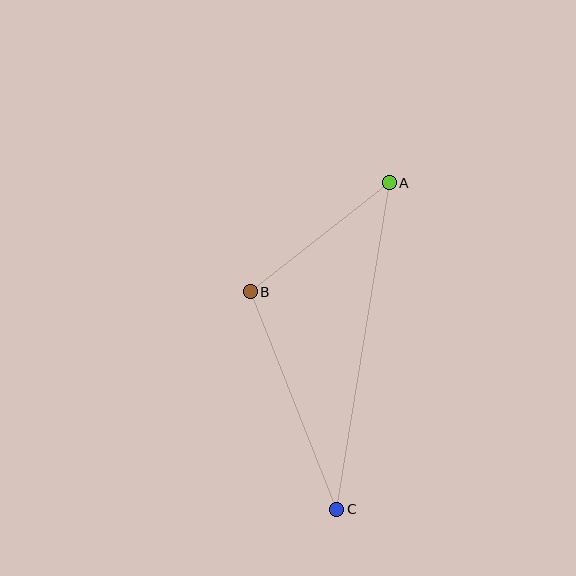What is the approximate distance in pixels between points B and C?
The distance between B and C is approximately 234 pixels.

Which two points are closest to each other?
Points A and B are closest to each other.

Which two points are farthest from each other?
Points A and C are farthest from each other.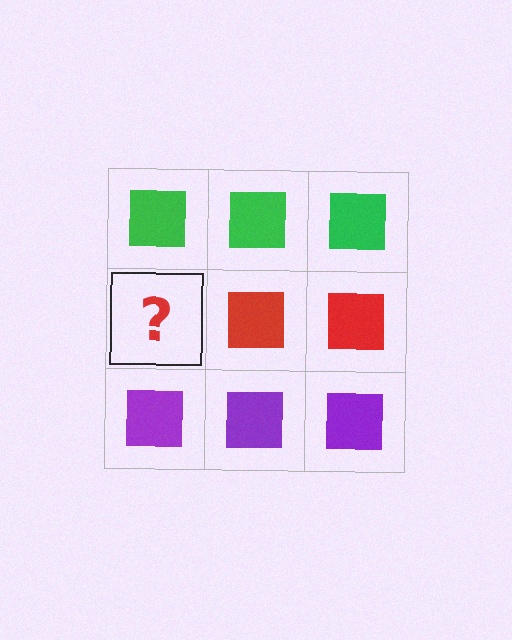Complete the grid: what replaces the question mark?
The question mark should be replaced with a red square.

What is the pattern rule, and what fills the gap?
The rule is that each row has a consistent color. The gap should be filled with a red square.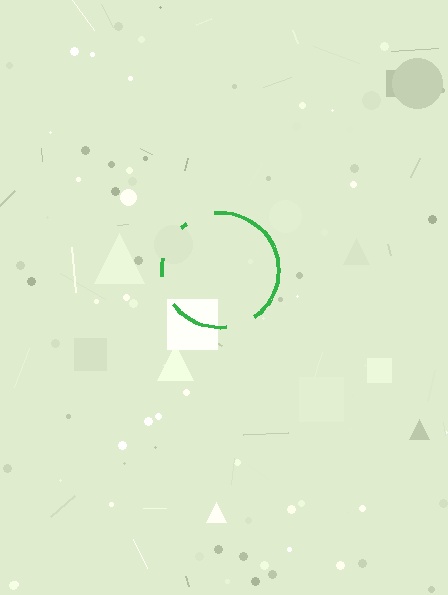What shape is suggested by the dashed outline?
The dashed outline suggests a circle.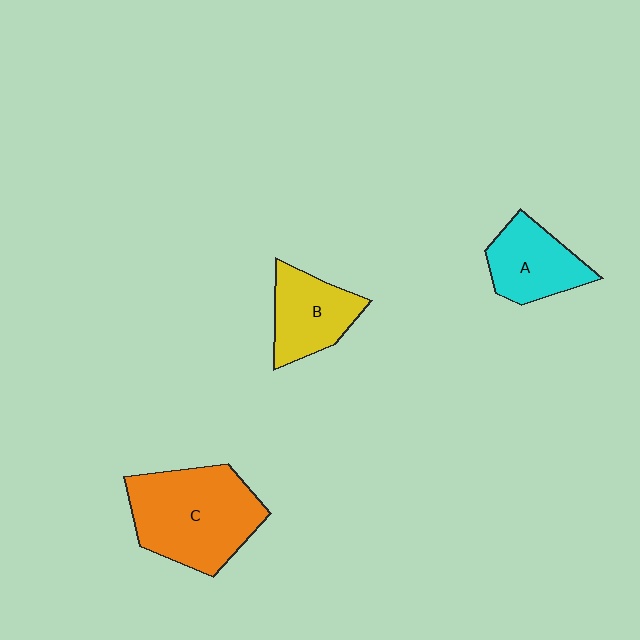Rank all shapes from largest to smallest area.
From largest to smallest: C (orange), B (yellow), A (cyan).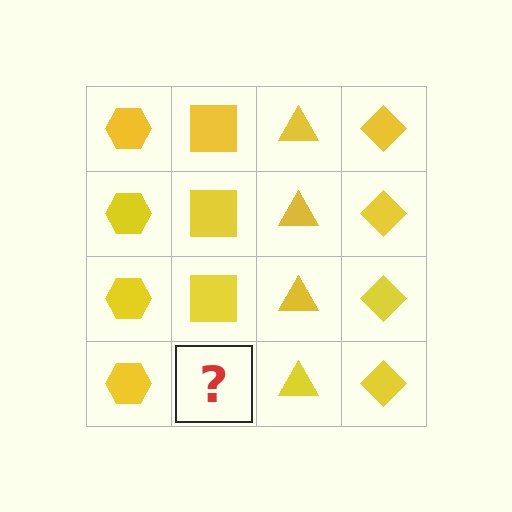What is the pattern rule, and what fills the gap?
The rule is that each column has a consistent shape. The gap should be filled with a yellow square.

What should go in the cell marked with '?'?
The missing cell should contain a yellow square.